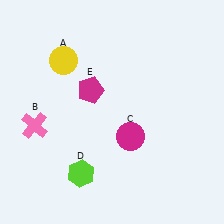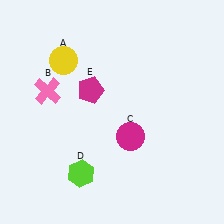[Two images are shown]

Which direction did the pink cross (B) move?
The pink cross (B) moved up.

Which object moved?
The pink cross (B) moved up.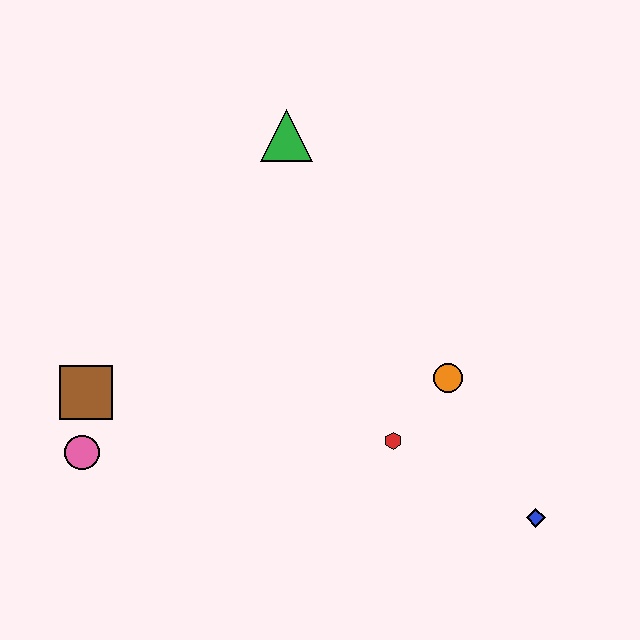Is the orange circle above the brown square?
Yes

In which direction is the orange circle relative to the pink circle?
The orange circle is to the right of the pink circle.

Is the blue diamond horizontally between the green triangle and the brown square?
No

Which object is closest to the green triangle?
The orange circle is closest to the green triangle.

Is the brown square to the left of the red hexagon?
Yes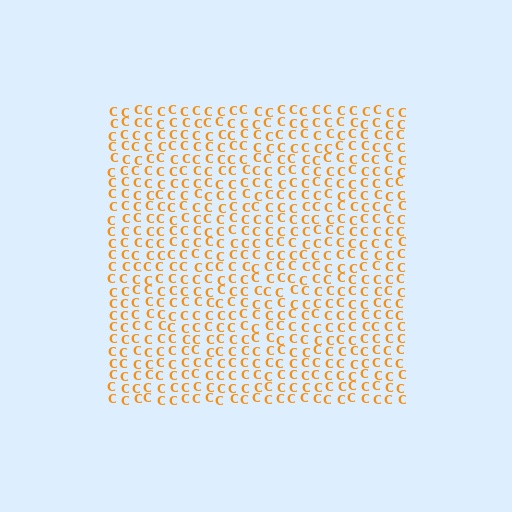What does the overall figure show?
The overall figure shows a square.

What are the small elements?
The small elements are letter C's.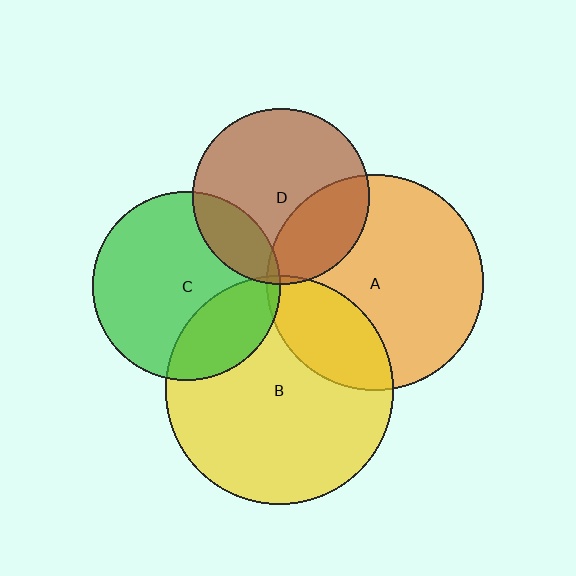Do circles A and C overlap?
Yes.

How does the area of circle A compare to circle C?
Approximately 1.3 times.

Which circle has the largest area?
Circle B (yellow).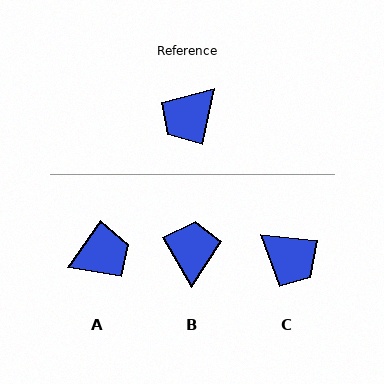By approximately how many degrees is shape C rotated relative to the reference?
Approximately 95 degrees counter-clockwise.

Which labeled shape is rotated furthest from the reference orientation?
A, about 157 degrees away.